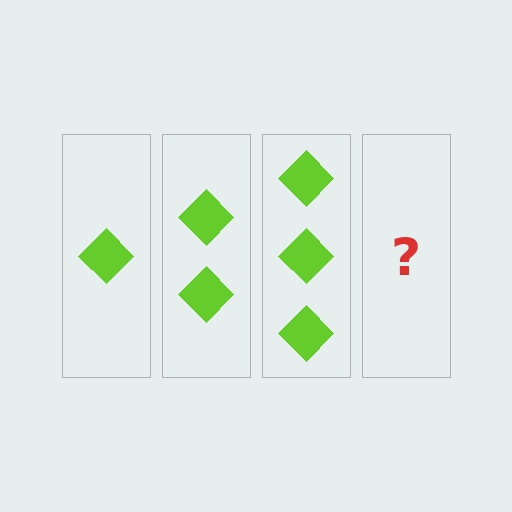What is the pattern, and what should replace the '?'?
The pattern is that each step adds one more diamond. The '?' should be 4 diamonds.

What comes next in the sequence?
The next element should be 4 diamonds.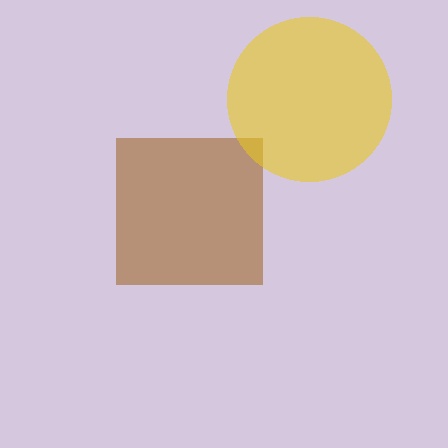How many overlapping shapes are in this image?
There are 2 overlapping shapes in the image.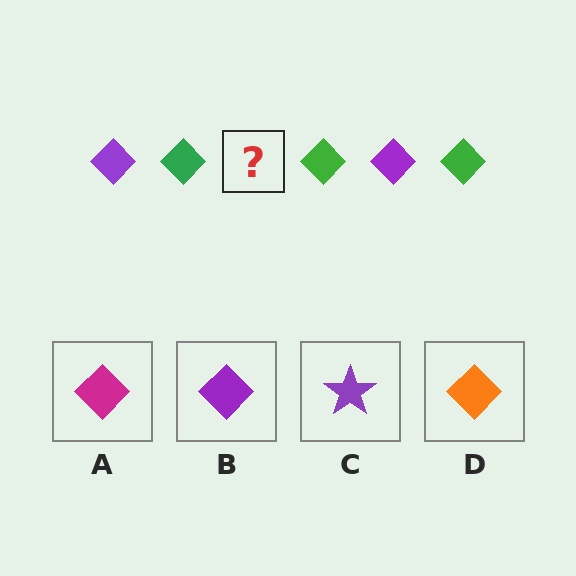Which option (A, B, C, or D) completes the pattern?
B.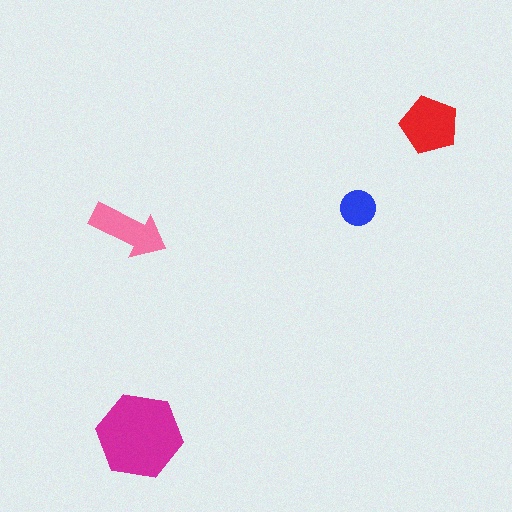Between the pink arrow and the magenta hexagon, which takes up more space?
The magenta hexagon.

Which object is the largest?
The magenta hexagon.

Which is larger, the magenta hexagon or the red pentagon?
The magenta hexagon.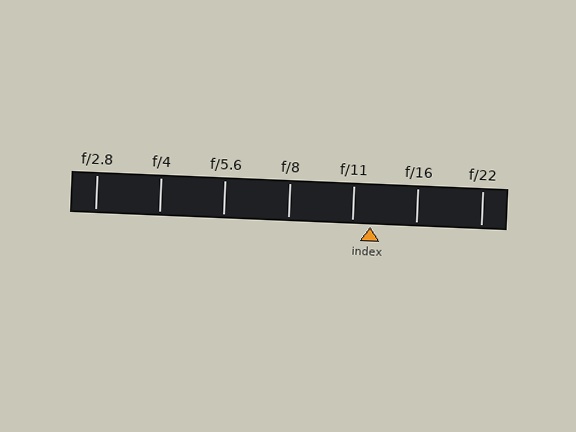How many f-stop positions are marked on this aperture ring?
There are 7 f-stop positions marked.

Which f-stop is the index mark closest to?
The index mark is closest to f/11.